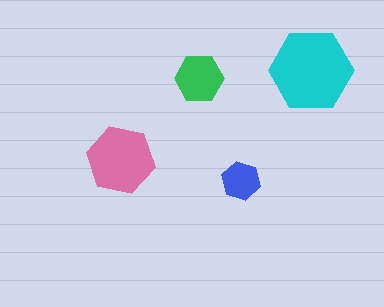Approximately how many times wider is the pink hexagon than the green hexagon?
About 1.5 times wider.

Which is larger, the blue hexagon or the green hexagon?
The green one.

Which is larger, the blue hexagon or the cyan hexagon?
The cyan one.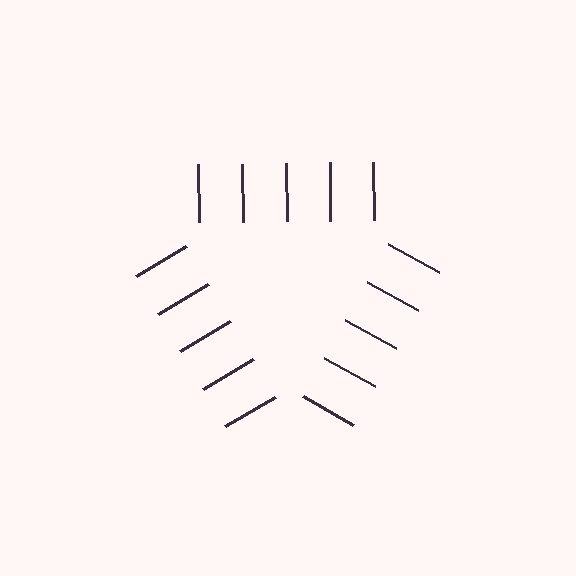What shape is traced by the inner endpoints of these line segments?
An illusory triangle — the line segments terminate on its edges but no continuous stroke is drawn.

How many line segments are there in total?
15 — 5 along each of the 3 edges.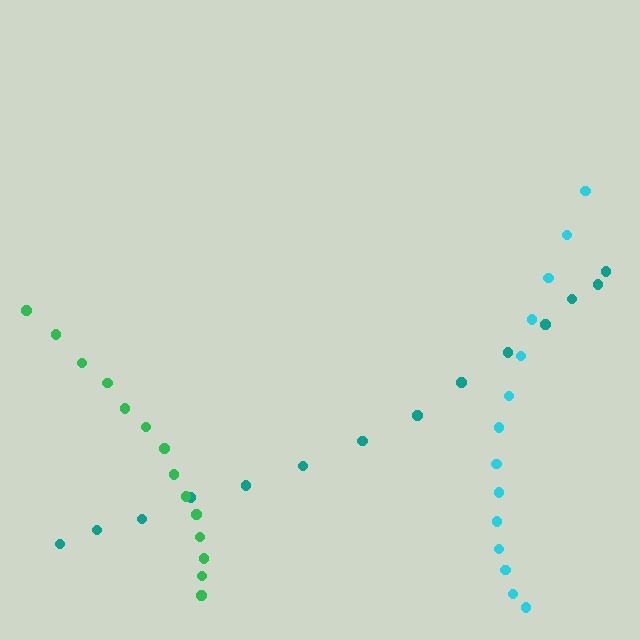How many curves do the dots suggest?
There are 3 distinct paths.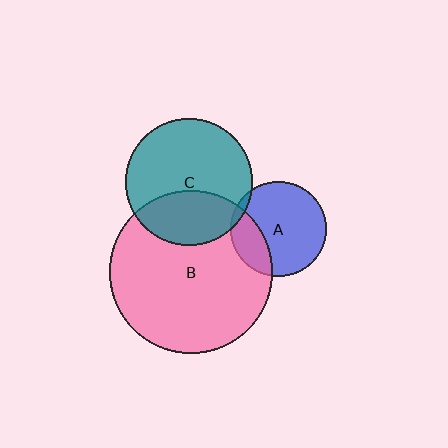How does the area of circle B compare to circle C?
Approximately 1.7 times.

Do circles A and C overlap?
Yes.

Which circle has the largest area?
Circle B (pink).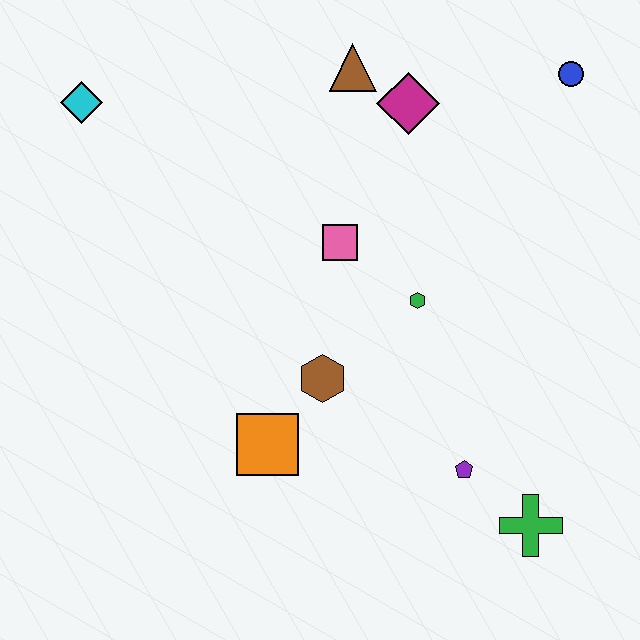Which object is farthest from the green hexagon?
The cyan diamond is farthest from the green hexagon.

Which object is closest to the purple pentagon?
The green cross is closest to the purple pentagon.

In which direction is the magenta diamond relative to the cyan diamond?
The magenta diamond is to the right of the cyan diamond.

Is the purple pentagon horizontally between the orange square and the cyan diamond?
No